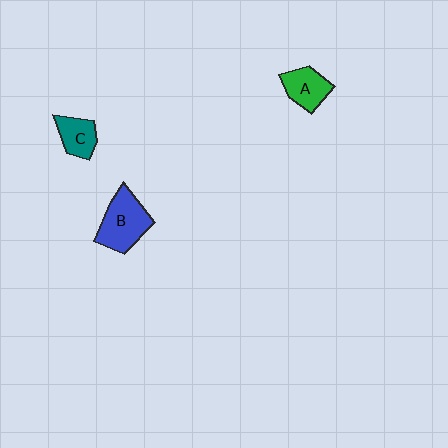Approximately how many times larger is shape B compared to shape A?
Approximately 1.5 times.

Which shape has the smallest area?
Shape C (teal).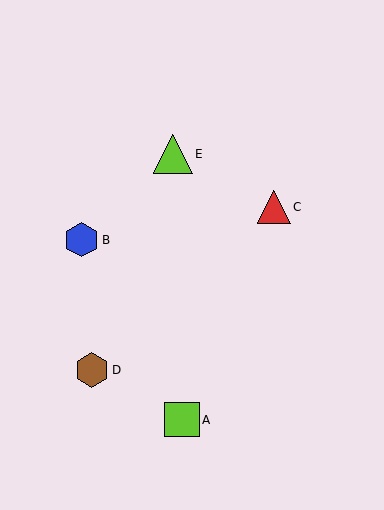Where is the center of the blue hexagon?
The center of the blue hexagon is at (81, 240).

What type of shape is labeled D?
Shape D is a brown hexagon.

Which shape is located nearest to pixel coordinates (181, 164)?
The lime triangle (labeled E) at (173, 154) is nearest to that location.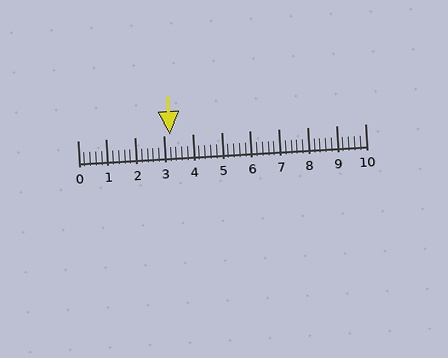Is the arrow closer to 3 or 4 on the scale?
The arrow is closer to 3.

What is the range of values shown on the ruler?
The ruler shows values from 0 to 10.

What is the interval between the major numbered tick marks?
The major tick marks are spaced 1 units apart.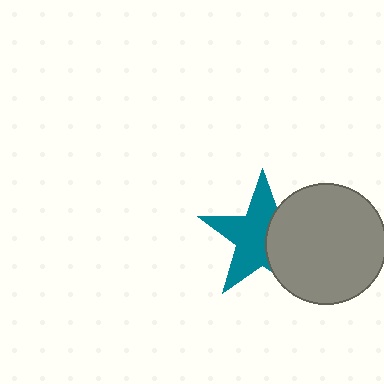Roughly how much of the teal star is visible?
About half of it is visible (roughly 60%).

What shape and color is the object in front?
The object in front is a gray circle.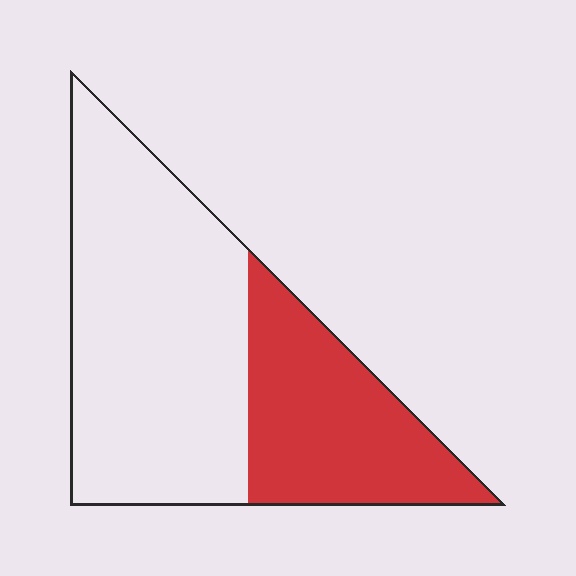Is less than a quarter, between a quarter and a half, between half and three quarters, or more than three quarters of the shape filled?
Between a quarter and a half.